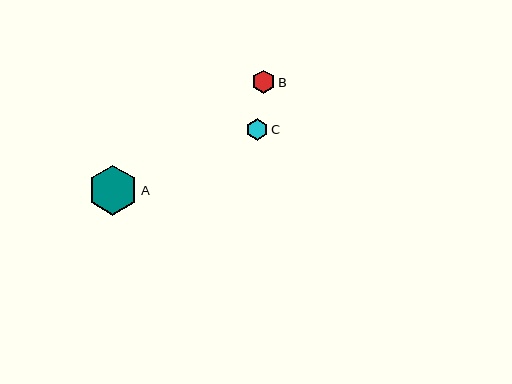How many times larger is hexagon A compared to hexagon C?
Hexagon A is approximately 2.3 times the size of hexagon C.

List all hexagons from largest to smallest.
From largest to smallest: A, B, C.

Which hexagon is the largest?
Hexagon A is the largest with a size of approximately 50 pixels.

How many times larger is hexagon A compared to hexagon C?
Hexagon A is approximately 2.3 times the size of hexagon C.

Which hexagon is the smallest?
Hexagon C is the smallest with a size of approximately 21 pixels.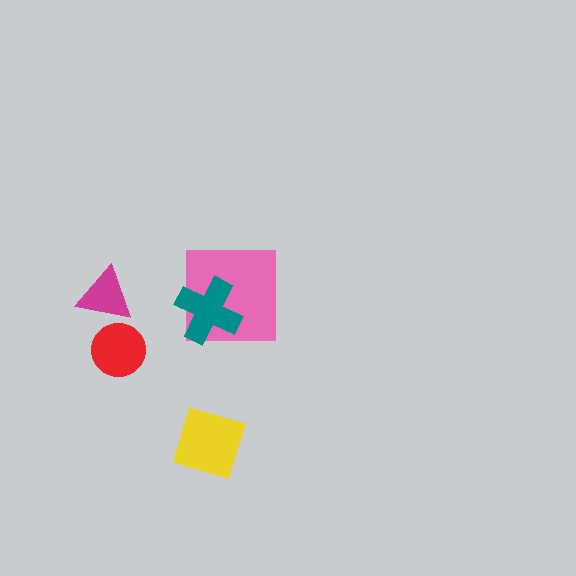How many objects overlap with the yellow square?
0 objects overlap with the yellow square.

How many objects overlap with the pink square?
1 object overlaps with the pink square.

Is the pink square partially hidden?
Yes, it is partially covered by another shape.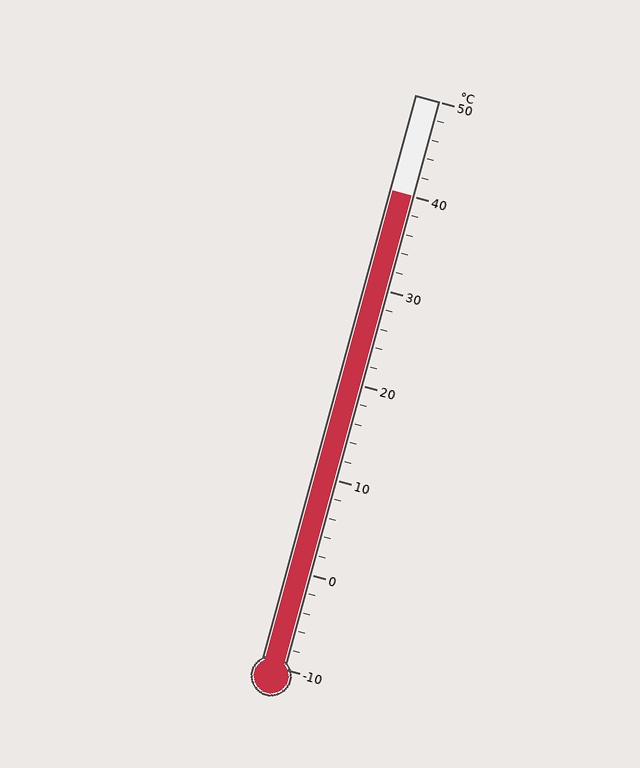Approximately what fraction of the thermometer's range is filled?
The thermometer is filled to approximately 85% of its range.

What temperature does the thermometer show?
The thermometer shows approximately 40°C.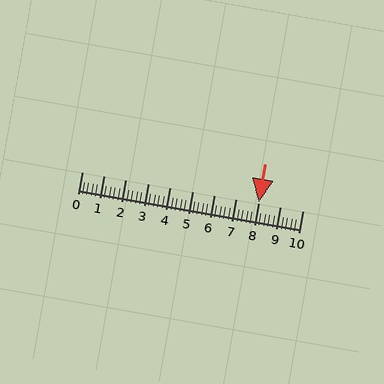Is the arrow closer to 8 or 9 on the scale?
The arrow is closer to 8.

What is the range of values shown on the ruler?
The ruler shows values from 0 to 10.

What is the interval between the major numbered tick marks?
The major tick marks are spaced 1 units apart.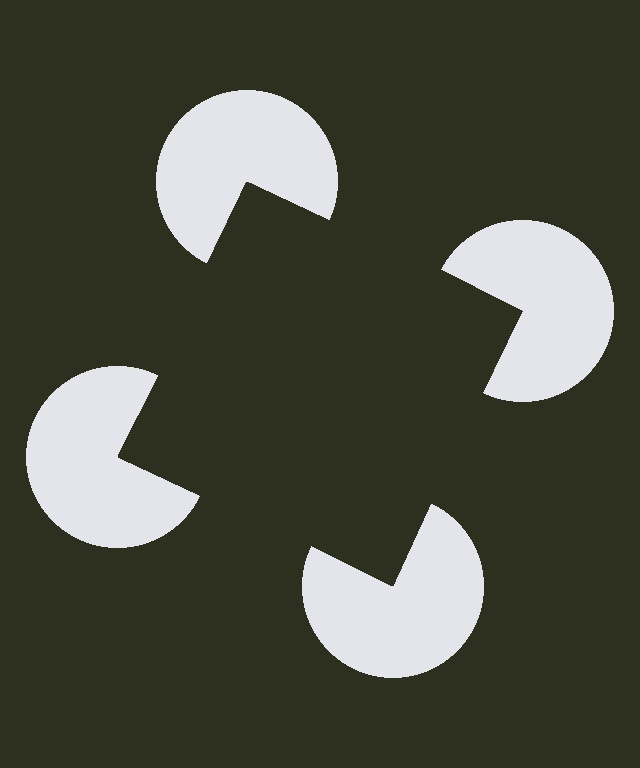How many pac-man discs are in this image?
There are 4 — one at each vertex of the illusory square.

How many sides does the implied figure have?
4 sides.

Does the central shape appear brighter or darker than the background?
It typically appears slightly darker than the background, even though no actual brightness change is drawn.